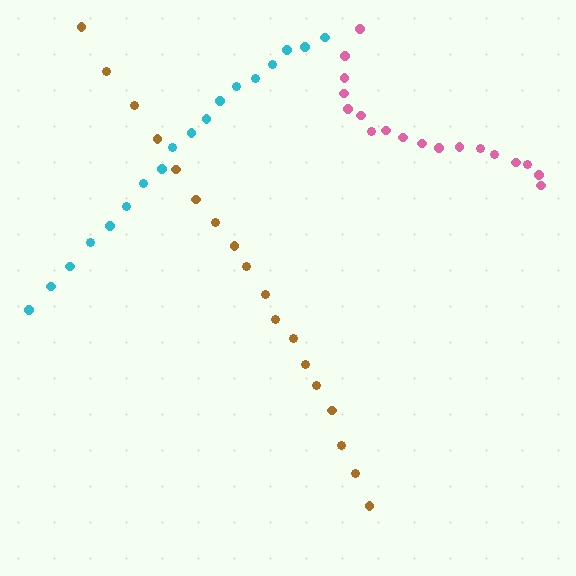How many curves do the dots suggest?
There are 3 distinct paths.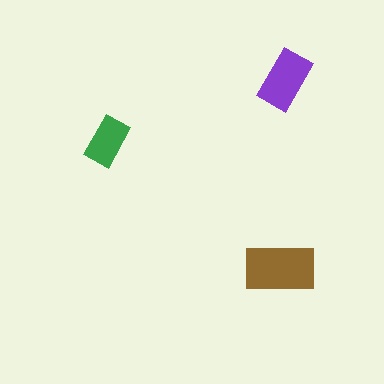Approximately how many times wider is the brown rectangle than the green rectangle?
About 1.5 times wider.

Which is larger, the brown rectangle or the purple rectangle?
The brown one.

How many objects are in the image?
There are 3 objects in the image.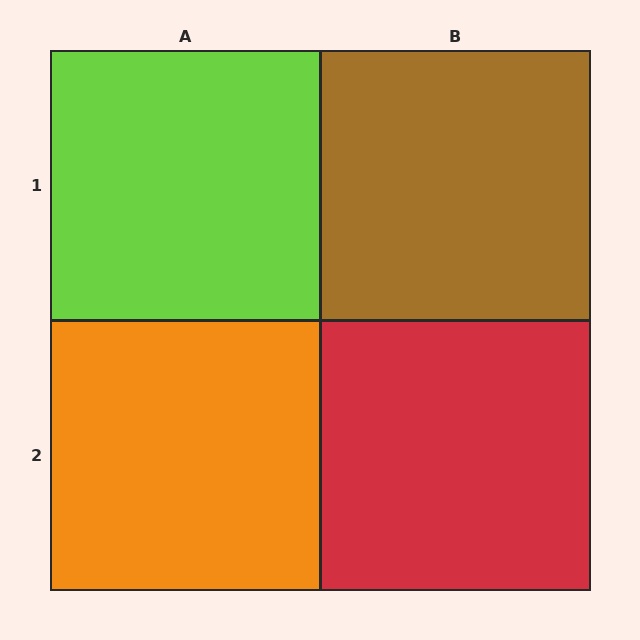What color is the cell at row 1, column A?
Lime.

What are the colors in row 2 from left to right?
Orange, red.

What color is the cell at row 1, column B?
Brown.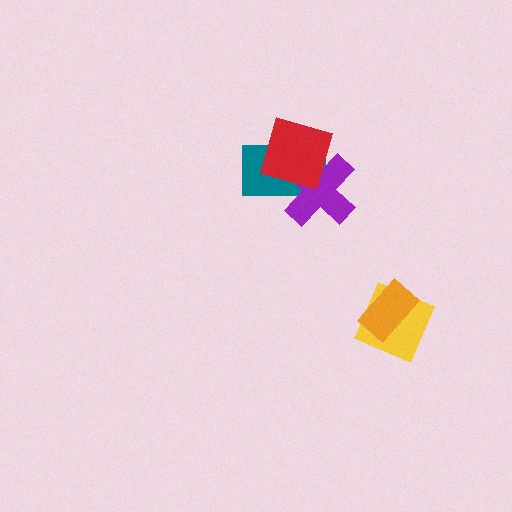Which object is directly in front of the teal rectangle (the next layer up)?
The purple cross is directly in front of the teal rectangle.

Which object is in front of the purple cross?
The red diamond is in front of the purple cross.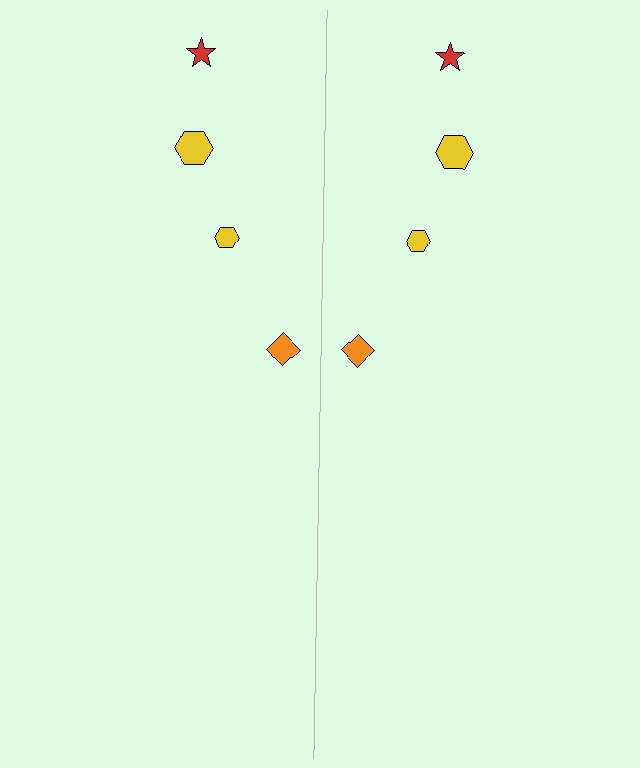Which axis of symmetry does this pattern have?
The pattern has a vertical axis of symmetry running through the center of the image.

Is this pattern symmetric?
Yes, this pattern has bilateral (reflection) symmetry.